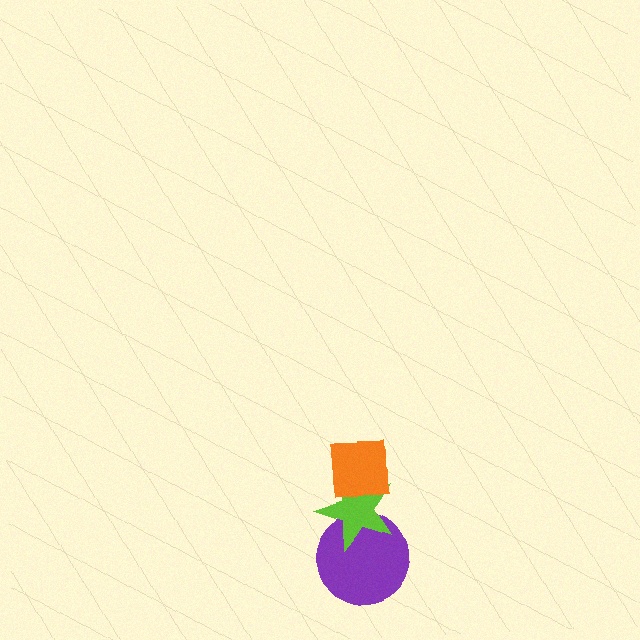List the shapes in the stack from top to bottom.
From top to bottom: the orange square, the lime star, the purple circle.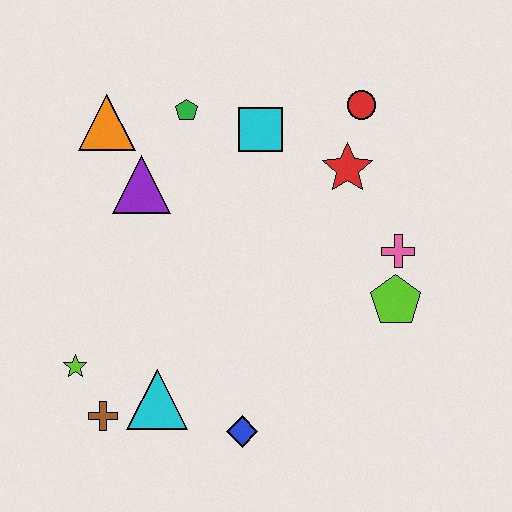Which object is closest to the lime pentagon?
The pink cross is closest to the lime pentagon.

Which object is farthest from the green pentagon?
The blue diamond is farthest from the green pentagon.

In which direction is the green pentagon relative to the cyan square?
The green pentagon is to the left of the cyan square.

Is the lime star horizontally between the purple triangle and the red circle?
No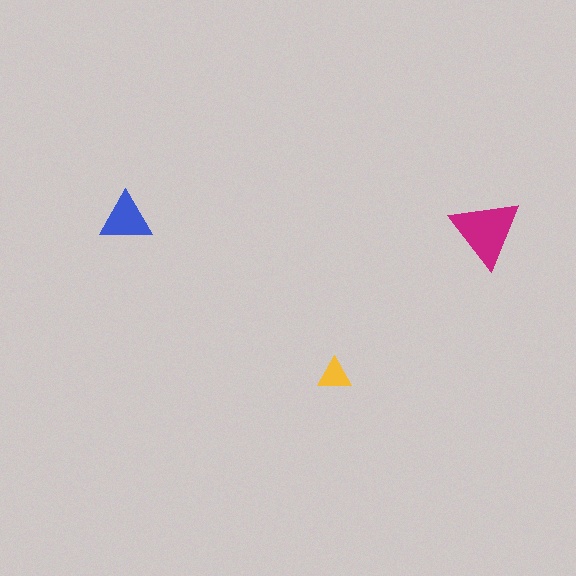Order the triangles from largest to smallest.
the magenta one, the blue one, the yellow one.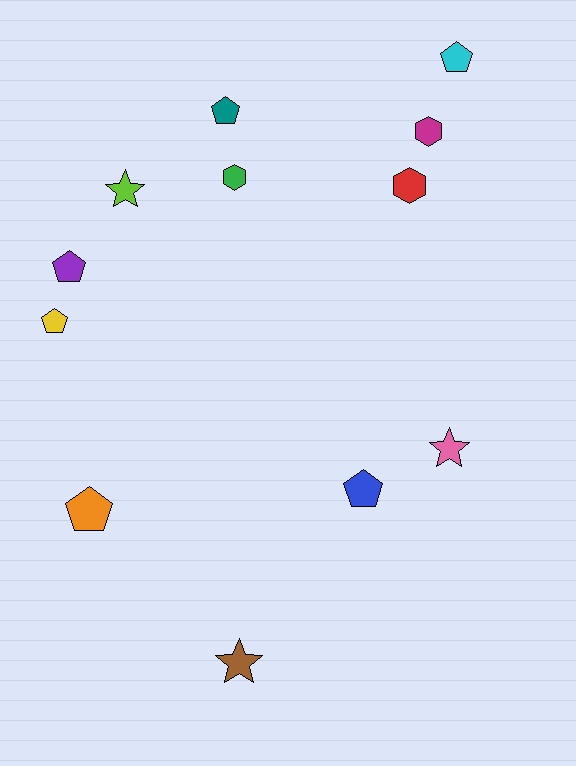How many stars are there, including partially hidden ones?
There are 3 stars.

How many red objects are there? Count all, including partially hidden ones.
There is 1 red object.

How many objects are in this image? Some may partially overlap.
There are 12 objects.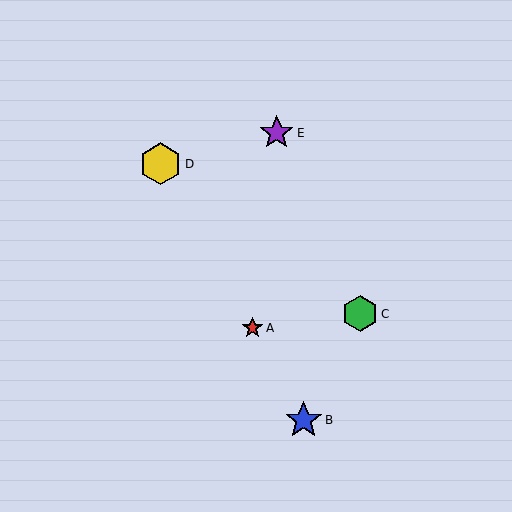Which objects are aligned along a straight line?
Objects A, B, D are aligned along a straight line.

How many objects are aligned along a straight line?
3 objects (A, B, D) are aligned along a straight line.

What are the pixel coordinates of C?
Object C is at (360, 314).